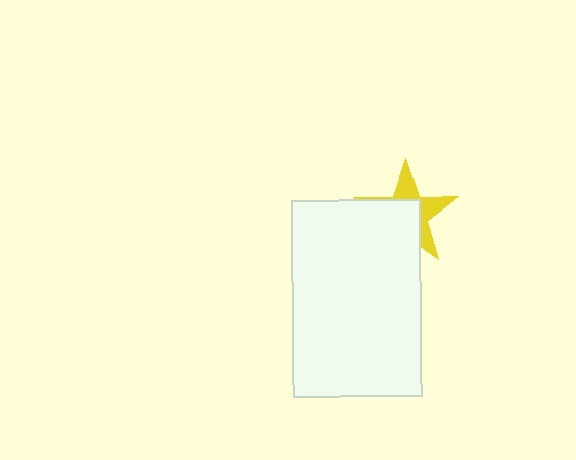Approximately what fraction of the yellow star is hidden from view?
Roughly 58% of the yellow star is hidden behind the white rectangle.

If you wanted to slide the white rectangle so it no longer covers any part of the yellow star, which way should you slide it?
Slide it toward the lower-left — that is the most direct way to separate the two shapes.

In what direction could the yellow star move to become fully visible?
The yellow star could move toward the upper-right. That would shift it out from behind the white rectangle entirely.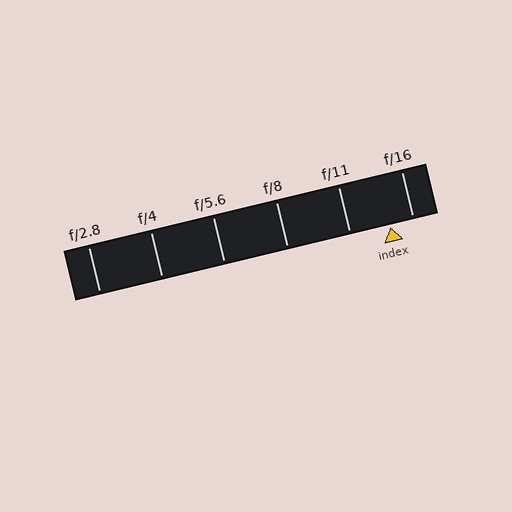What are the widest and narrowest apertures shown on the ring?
The widest aperture shown is f/2.8 and the narrowest is f/16.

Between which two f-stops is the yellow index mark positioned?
The index mark is between f/11 and f/16.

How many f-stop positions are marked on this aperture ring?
There are 6 f-stop positions marked.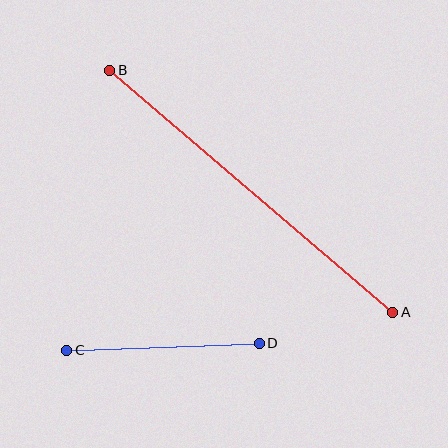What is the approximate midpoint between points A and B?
The midpoint is at approximately (251, 191) pixels.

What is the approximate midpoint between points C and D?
The midpoint is at approximately (163, 347) pixels.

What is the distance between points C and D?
The distance is approximately 193 pixels.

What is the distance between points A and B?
The distance is approximately 372 pixels.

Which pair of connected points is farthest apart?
Points A and B are farthest apart.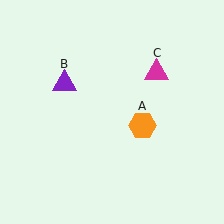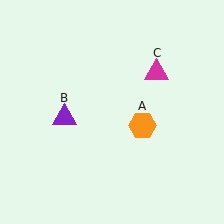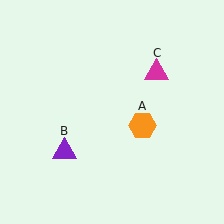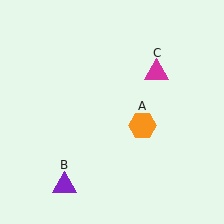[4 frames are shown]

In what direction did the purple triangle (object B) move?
The purple triangle (object B) moved down.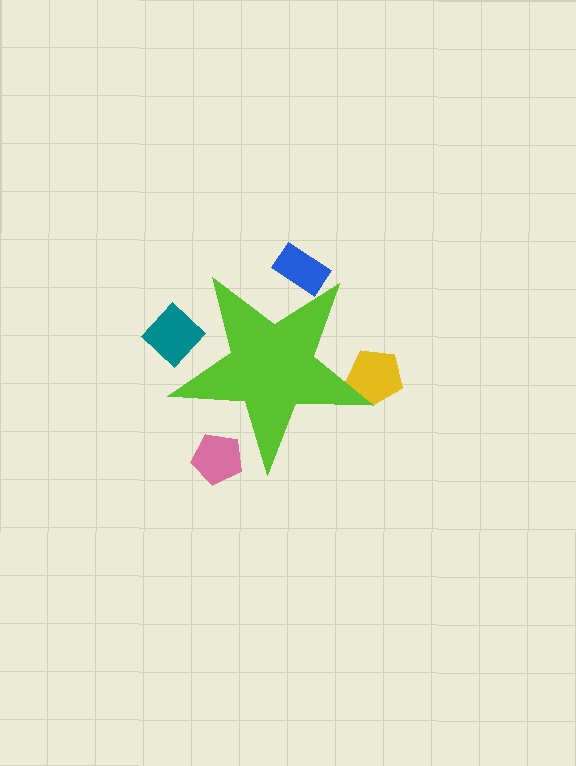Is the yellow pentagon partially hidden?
Yes, the yellow pentagon is partially hidden behind the lime star.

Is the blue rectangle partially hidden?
Yes, the blue rectangle is partially hidden behind the lime star.